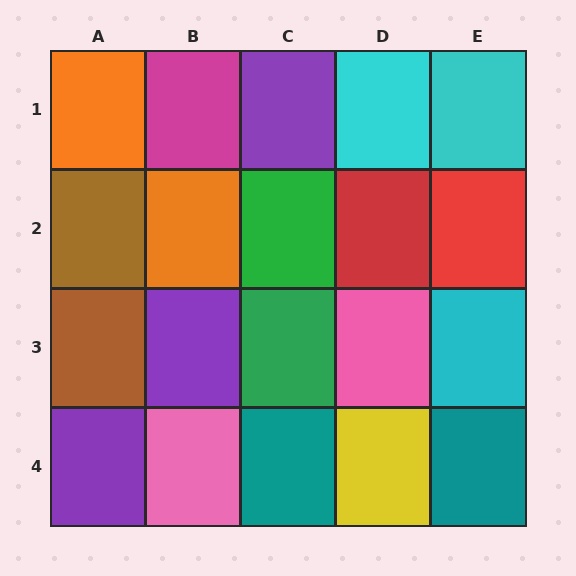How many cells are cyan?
3 cells are cyan.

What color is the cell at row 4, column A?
Purple.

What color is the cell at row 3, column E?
Cyan.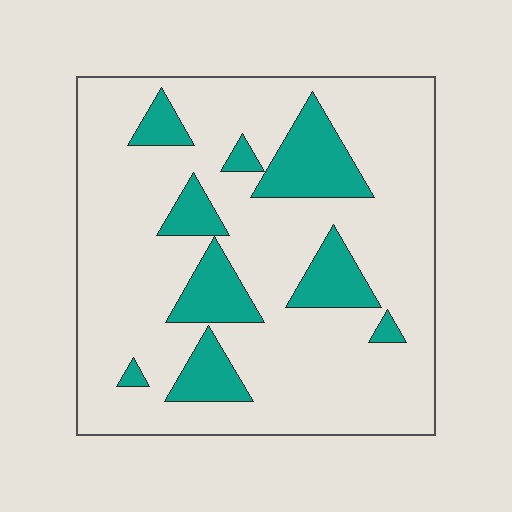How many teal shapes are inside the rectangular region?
9.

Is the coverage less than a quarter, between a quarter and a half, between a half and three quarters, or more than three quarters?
Less than a quarter.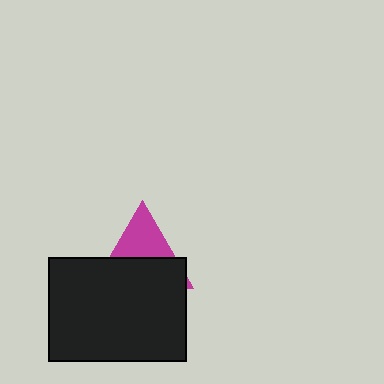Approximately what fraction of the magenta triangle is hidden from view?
Roughly 58% of the magenta triangle is hidden behind the black rectangle.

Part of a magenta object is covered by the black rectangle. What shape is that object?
It is a triangle.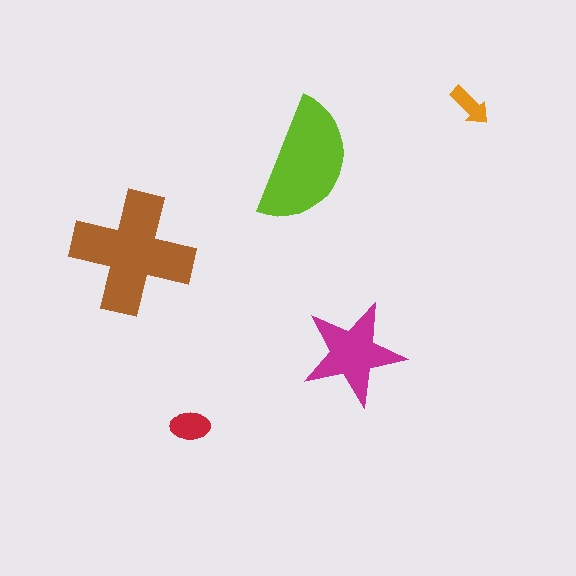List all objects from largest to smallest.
The brown cross, the lime semicircle, the magenta star, the red ellipse, the orange arrow.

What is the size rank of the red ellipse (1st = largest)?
4th.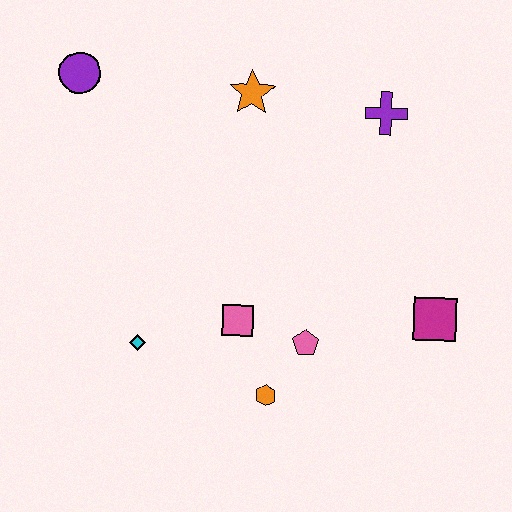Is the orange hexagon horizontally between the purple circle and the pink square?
No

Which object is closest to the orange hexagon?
The pink pentagon is closest to the orange hexagon.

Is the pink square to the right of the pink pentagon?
No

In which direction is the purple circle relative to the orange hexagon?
The purple circle is above the orange hexagon.